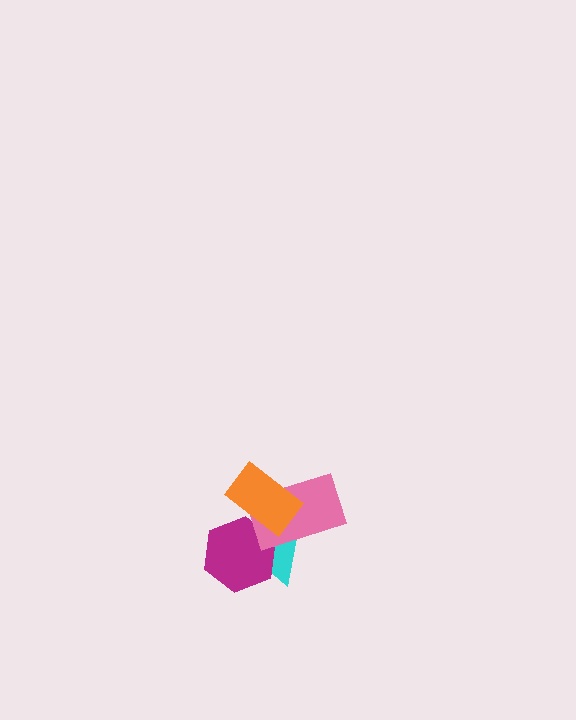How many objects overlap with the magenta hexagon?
3 objects overlap with the magenta hexagon.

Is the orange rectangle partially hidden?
No, no other shape covers it.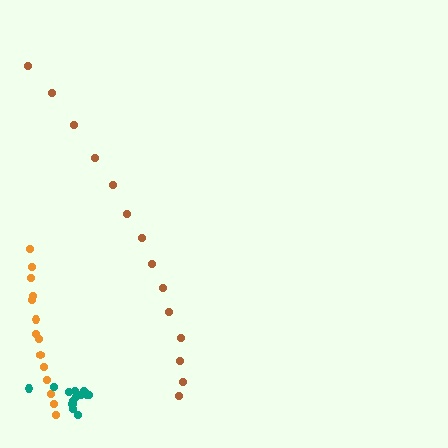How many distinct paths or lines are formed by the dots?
There are 3 distinct paths.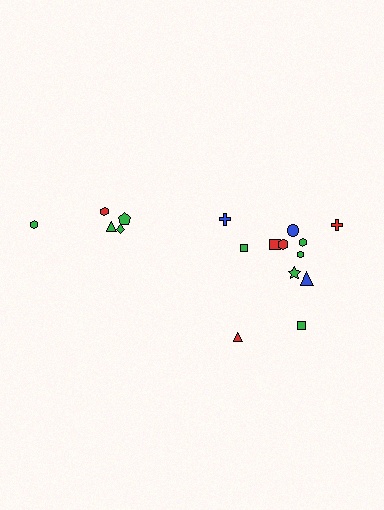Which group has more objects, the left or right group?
The right group.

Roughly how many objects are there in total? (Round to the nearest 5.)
Roughly 15 objects in total.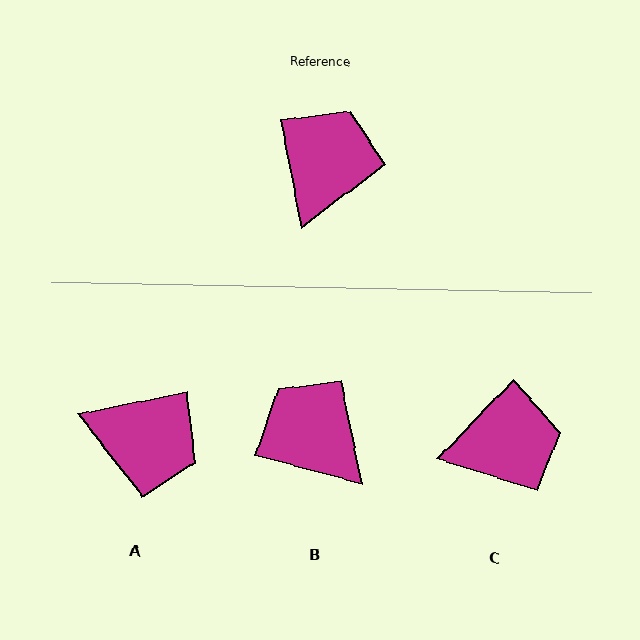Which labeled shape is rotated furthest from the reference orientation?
A, about 90 degrees away.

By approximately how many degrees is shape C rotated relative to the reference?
Approximately 55 degrees clockwise.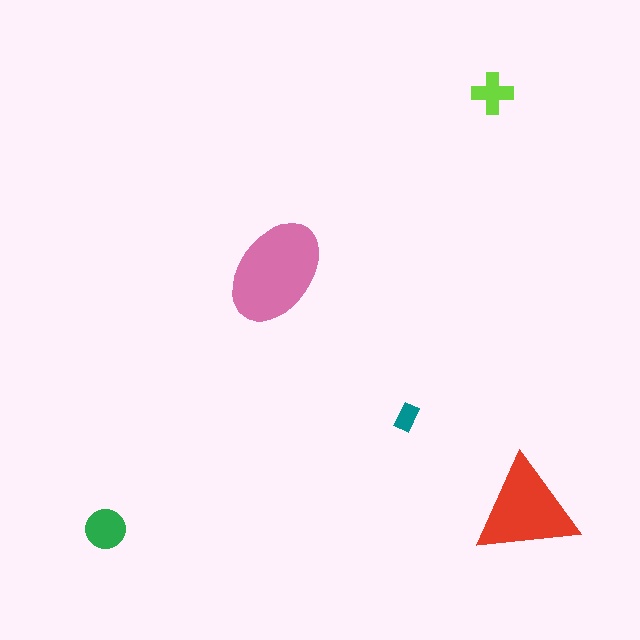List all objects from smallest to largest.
The teal rectangle, the lime cross, the green circle, the red triangle, the pink ellipse.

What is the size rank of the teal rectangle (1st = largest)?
5th.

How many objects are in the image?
There are 5 objects in the image.